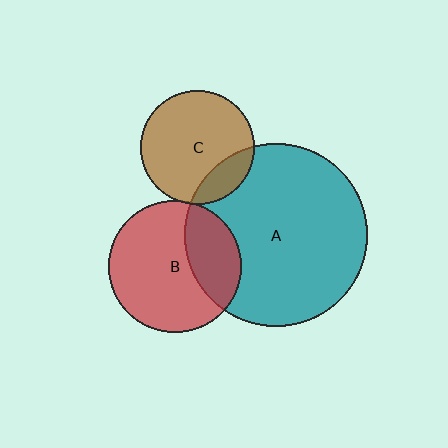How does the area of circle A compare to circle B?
Approximately 1.9 times.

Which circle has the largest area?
Circle A (teal).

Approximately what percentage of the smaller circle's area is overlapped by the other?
Approximately 30%.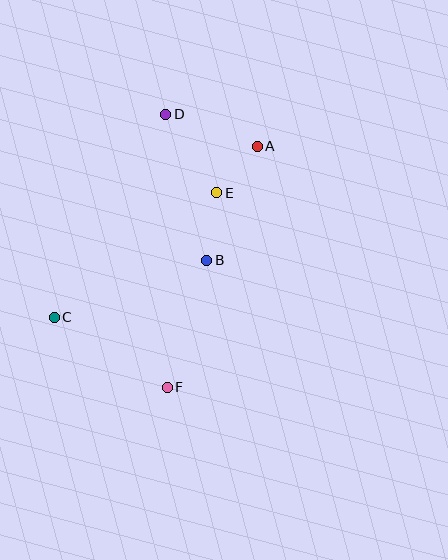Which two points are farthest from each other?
Points D and F are farthest from each other.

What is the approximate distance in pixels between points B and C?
The distance between B and C is approximately 163 pixels.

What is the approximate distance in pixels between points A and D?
The distance between A and D is approximately 97 pixels.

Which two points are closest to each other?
Points A and E are closest to each other.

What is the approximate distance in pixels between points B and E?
The distance between B and E is approximately 68 pixels.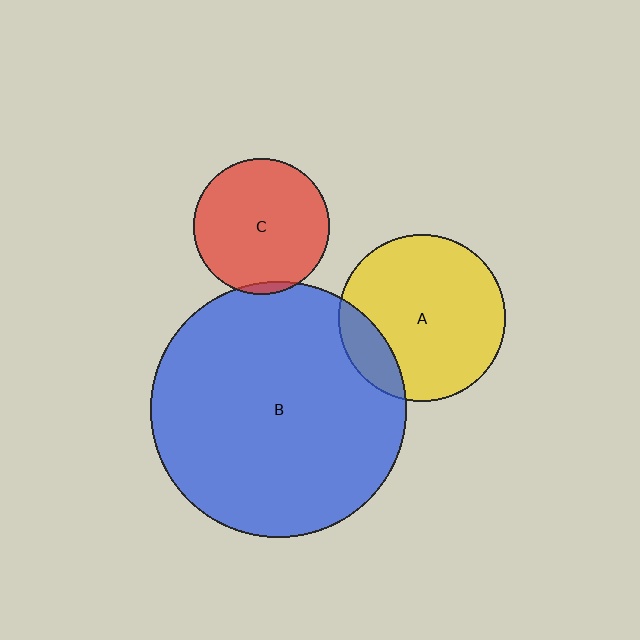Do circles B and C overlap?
Yes.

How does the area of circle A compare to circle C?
Approximately 1.5 times.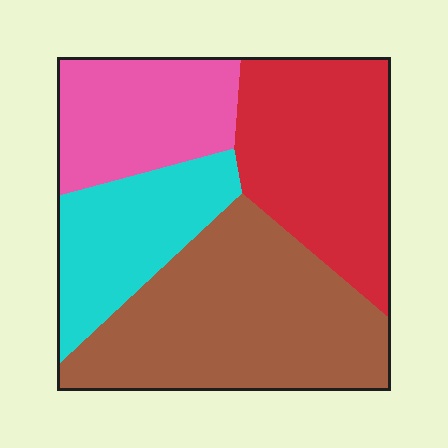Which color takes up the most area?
Brown, at roughly 35%.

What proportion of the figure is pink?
Pink covers around 20% of the figure.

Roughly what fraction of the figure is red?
Red covers roughly 25% of the figure.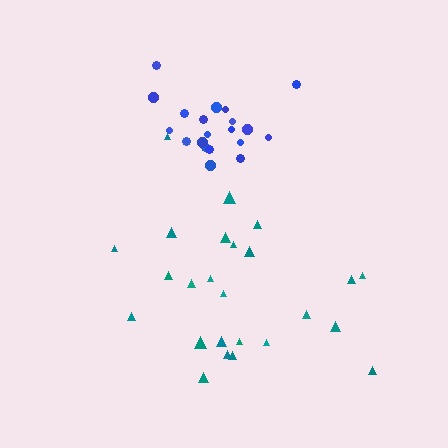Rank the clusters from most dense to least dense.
blue, teal.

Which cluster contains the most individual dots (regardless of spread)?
Teal (25).